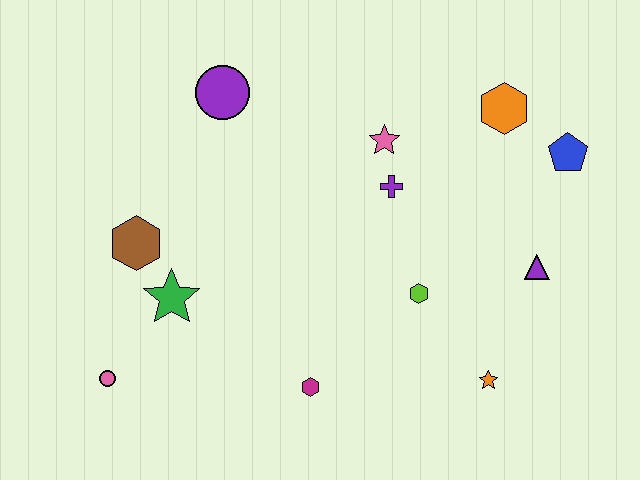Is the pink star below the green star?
No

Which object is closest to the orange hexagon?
The blue pentagon is closest to the orange hexagon.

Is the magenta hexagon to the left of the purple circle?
No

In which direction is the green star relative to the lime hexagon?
The green star is to the left of the lime hexagon.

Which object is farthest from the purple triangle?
The pink circle is farthest from the purple triangle.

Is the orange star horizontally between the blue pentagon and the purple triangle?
No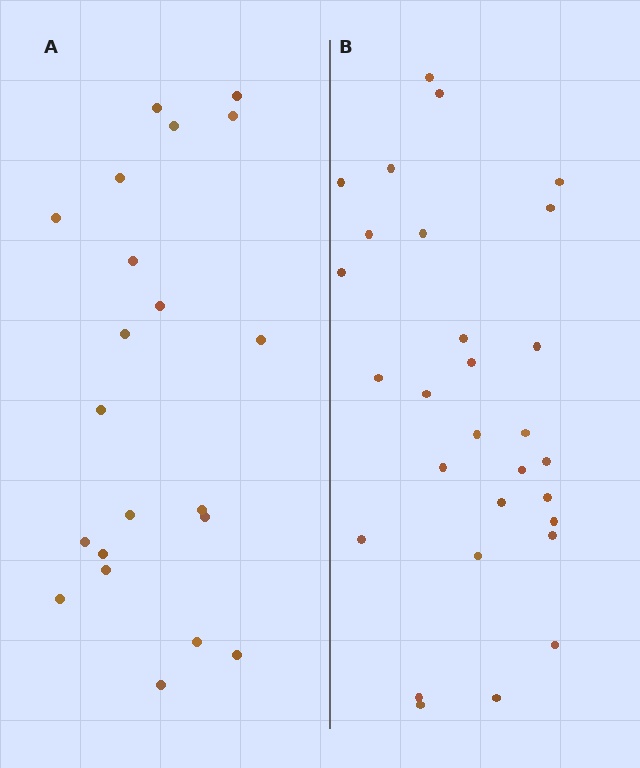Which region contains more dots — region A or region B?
Region B (the right region) has more dots.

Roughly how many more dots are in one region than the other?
Region B has roughly 8 or so more dots than region A.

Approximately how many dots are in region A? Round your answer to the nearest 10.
About 20 dots. (The exact count is 21, which rounds to 20.)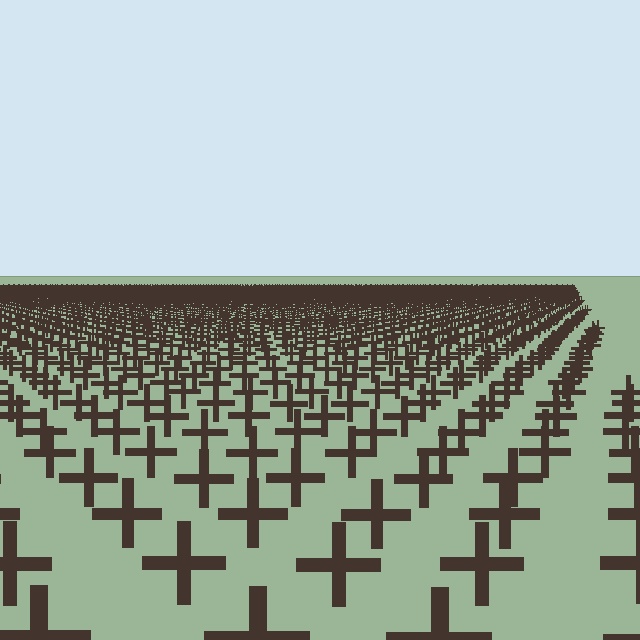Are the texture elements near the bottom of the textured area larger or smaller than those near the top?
Larger. Near the bottom, elements are closer to the viewer and appear at a bigger on-screen size.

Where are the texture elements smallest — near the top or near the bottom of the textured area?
Near the top.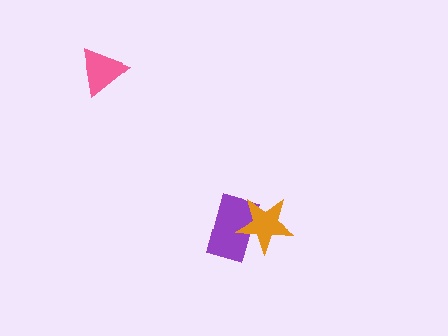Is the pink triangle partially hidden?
No, no other shape covers it.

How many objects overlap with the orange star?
1 object overlaps with the orange star.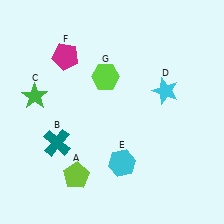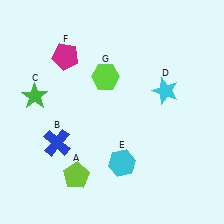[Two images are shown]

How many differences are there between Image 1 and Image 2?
There is 1 difference between the two images.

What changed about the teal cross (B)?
In Image 1, B is teal. In Image 2, it changed to blue.